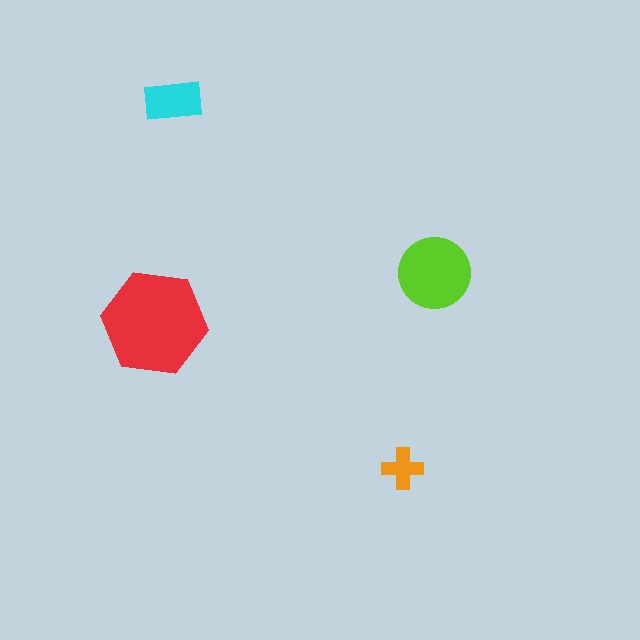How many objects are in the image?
There are 4 objects in the image.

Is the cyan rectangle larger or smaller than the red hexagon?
Smaller.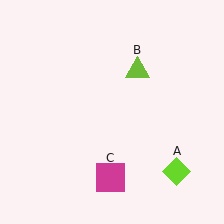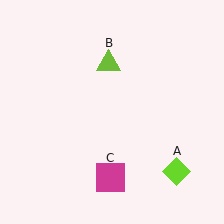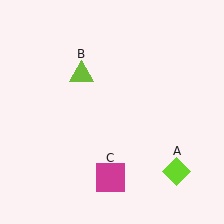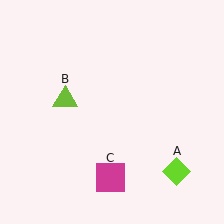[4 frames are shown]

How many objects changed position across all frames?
1 object changed position: lime triangle (object B).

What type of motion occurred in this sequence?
The lime triangle (object B) rotated counterclockwise around the center of the scene.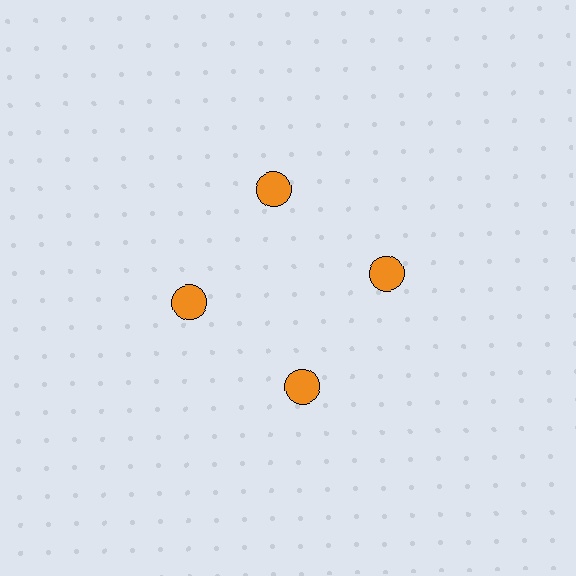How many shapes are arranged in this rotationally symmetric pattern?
There are 4 shapes, arranged in 4 groups of 1.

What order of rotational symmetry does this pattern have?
This pattern has 4-fold rotational symmetry.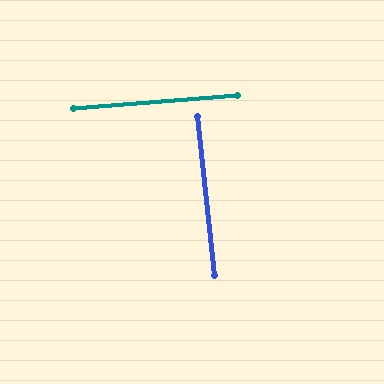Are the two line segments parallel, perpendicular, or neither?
Perpendicular — they meet at approximately 88°.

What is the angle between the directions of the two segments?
Approximately 88 degrees.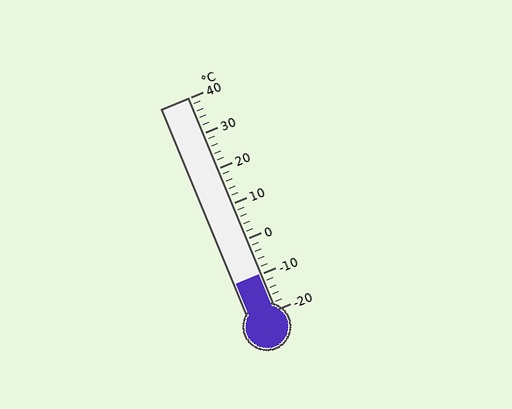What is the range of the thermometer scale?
The thermometer scale ranges from -20°C to 40°C.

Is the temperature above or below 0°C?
The temperature is below 0°C.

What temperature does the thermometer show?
The thermometer shows approximately -10°C.